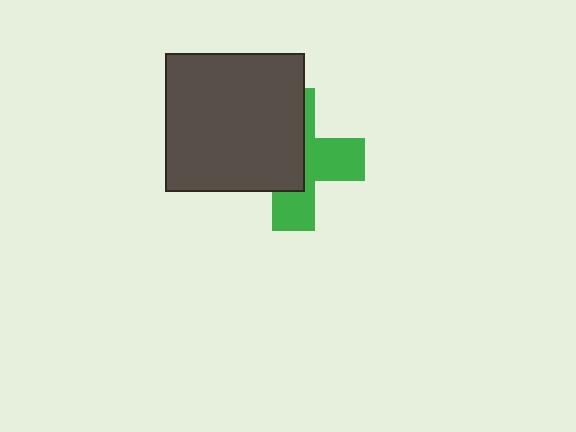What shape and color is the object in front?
The object in front is a dark gray square.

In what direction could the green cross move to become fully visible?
The green cross could move right. That would shift it out from behind the dark gray square entirely.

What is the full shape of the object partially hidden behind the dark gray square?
The partially hidden object is a green cross.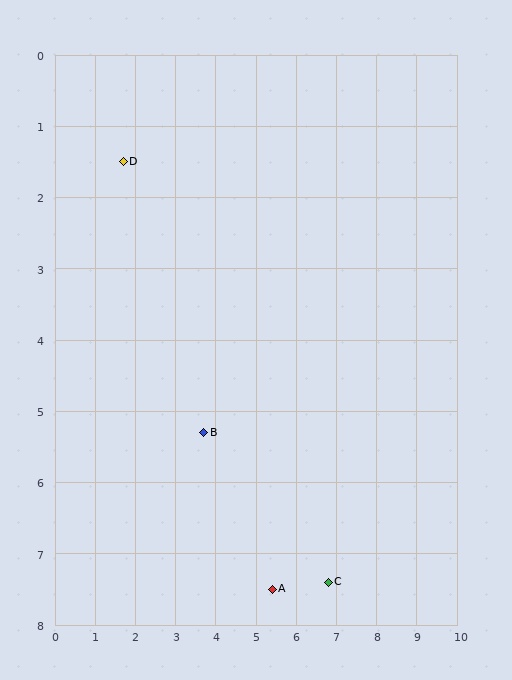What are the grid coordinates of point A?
Point A is at approximately (5.4, 7.5).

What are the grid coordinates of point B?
Point B is at approximately (3.7, 5.3).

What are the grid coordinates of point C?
Point C is at approximately (6.8, 7.4).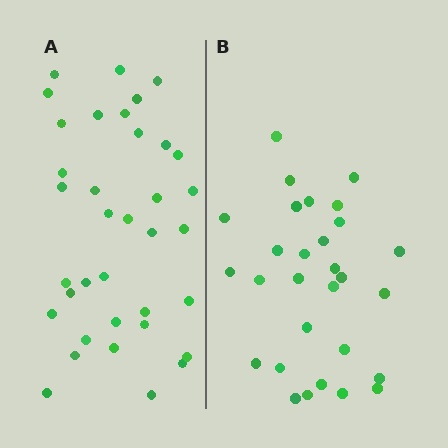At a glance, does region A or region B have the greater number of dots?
Region A (the left region) has more dots.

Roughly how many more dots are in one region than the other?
Region A has roughly 8 or so more dots than region B.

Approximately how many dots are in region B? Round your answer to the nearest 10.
About 30 dots. (The exact count is 29, which rounds to 30.)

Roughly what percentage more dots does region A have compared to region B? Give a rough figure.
About 25% more.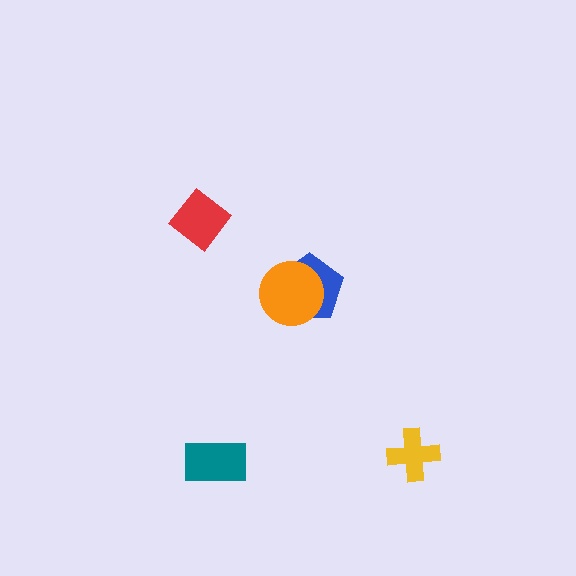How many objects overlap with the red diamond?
0 objects overlap with the red diamond.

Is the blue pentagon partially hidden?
Yes, it is partially covered by another shape.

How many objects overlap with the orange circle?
1 object overlaps with the orange circle.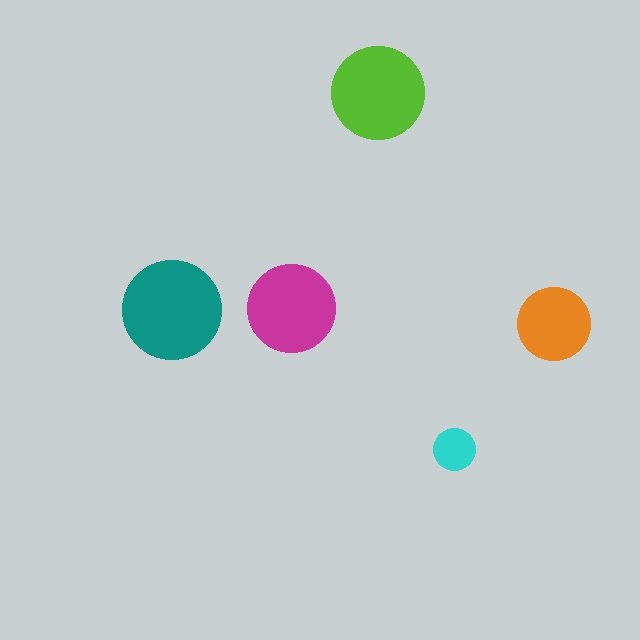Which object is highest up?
The lime circle is topmost.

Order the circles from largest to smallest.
the teal one, the lime one, the magenta one, the orange one, the cyan one.